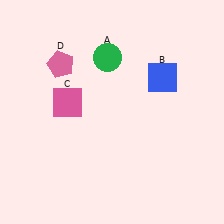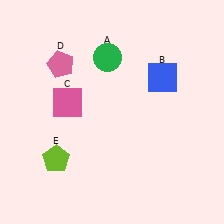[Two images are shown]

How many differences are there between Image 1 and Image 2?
There is 1 difference between the two images.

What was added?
A lime pentagon (E) was added in Image 2.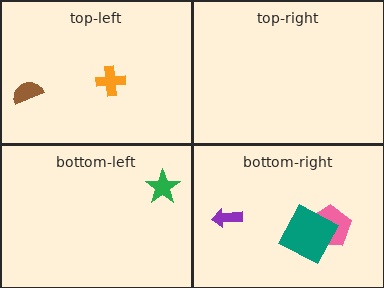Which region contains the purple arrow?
The bottom-right region.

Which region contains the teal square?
The bottom-right region.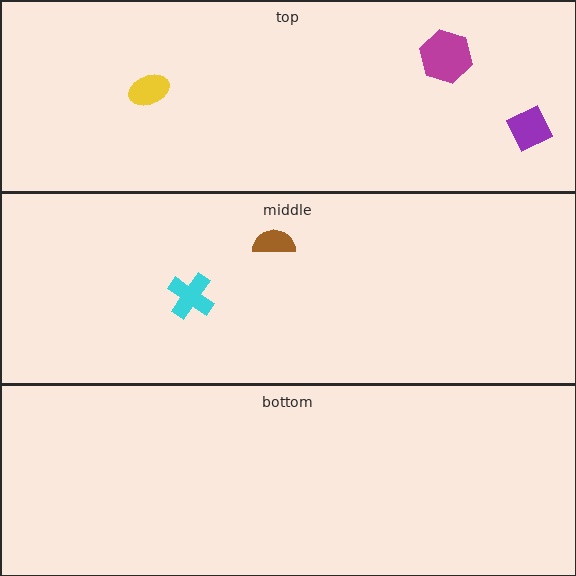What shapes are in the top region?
The yellow ellipse, the purple diamond, the magenta hexagon.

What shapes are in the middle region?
The brown semicircle, the cyan cross.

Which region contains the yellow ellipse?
The top region.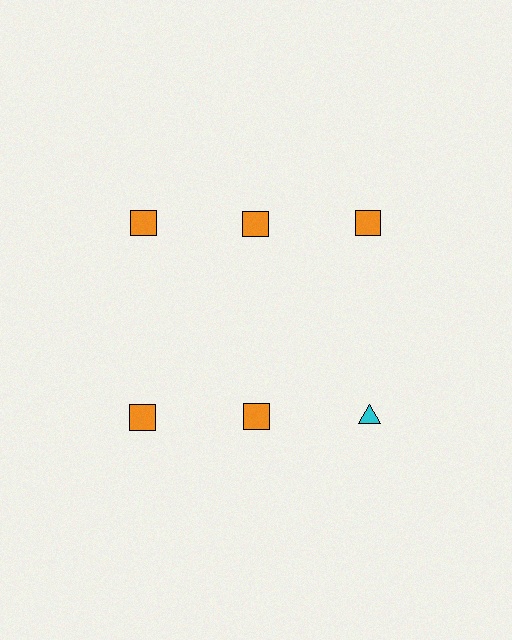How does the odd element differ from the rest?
It differs in both color (cyan instead of orange) and shape (triangle instead of square).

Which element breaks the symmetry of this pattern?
The cyan triangle in the second row, center column breaks the symmetry. All other shapes are orange squares.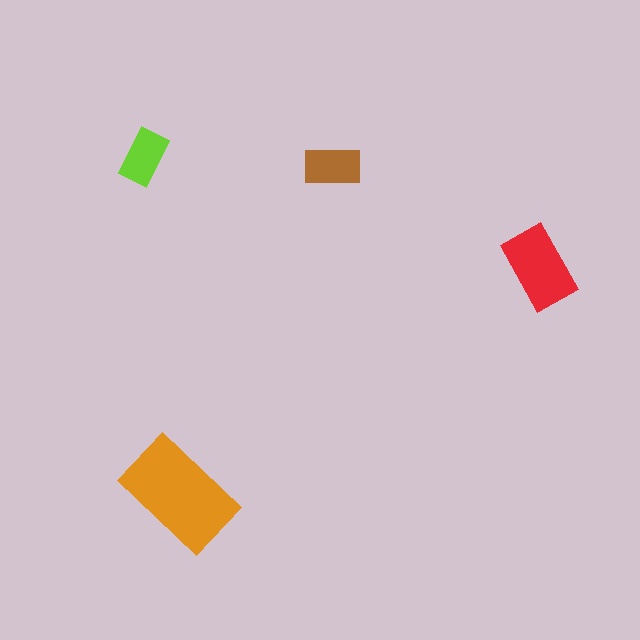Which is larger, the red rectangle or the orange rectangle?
The orange one.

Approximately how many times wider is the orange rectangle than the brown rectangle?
About 2 times wider.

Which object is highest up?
The lime rectangle is topmost.